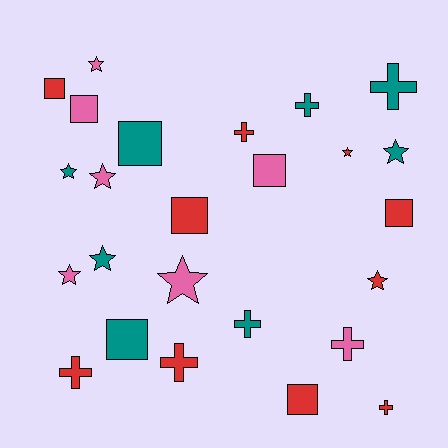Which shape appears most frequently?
Star, with 9 objects.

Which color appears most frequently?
Red, with 10 objects.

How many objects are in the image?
There are 25 objects.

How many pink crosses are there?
There is 1 pink cross.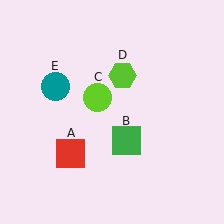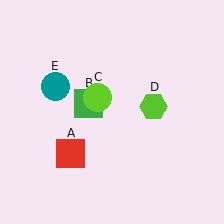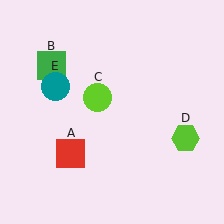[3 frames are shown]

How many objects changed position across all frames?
2 objects changed position: green square (object B), lime hexagon (object D).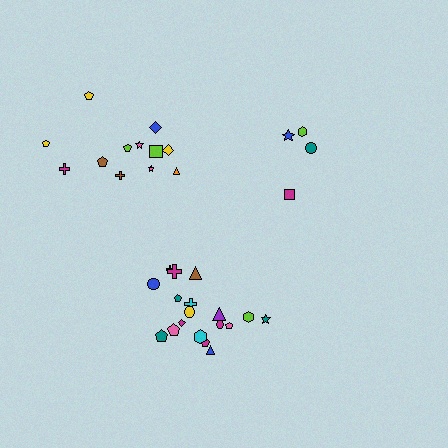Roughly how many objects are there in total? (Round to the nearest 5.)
Roughly 35 objects in total.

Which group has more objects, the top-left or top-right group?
The top-left group.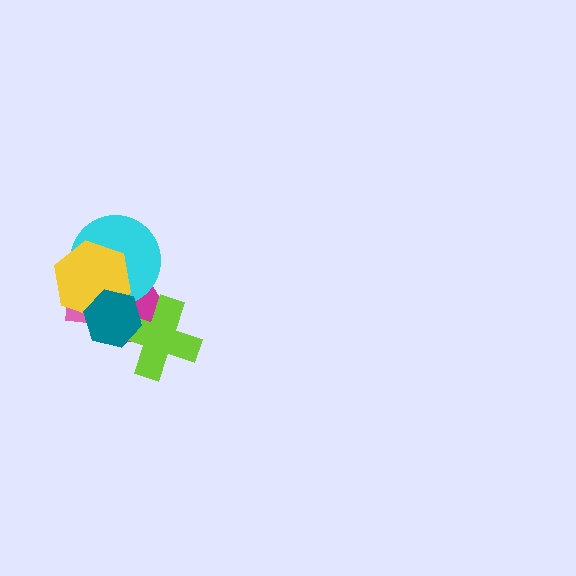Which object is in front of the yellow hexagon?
The teal hexagon is in front of the yellow hexagon.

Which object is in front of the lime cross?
The teal hexagon is in front of the lime cross.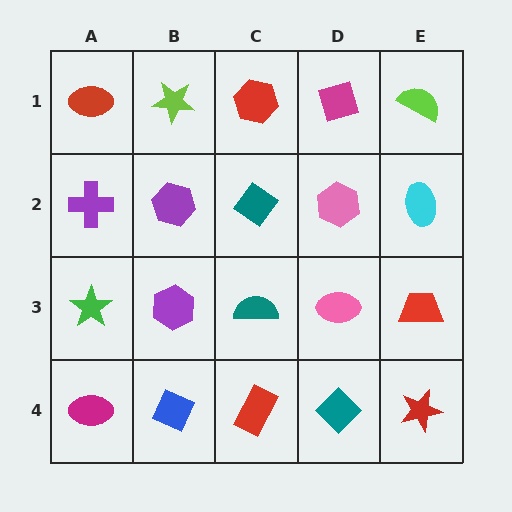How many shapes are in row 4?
5 shapes.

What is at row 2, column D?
A pink hexagon.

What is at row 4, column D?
A teal diamond.